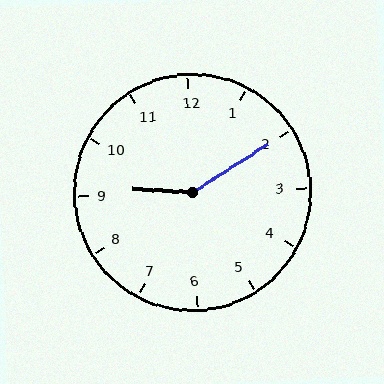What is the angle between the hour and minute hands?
Approximately 145 degrees.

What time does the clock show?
9:10.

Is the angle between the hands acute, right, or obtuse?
It is obtuse.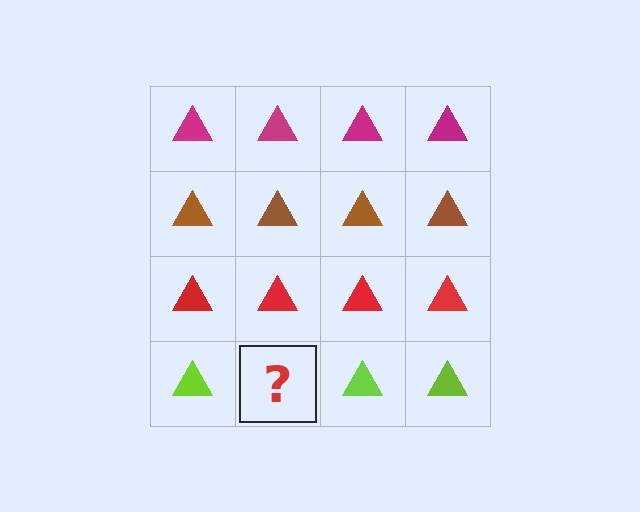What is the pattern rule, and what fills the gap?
The rule is that each row has a consistent color. The gap should be filled with a lime triangle.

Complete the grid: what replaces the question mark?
The question mark should be replaced with a lime triangle.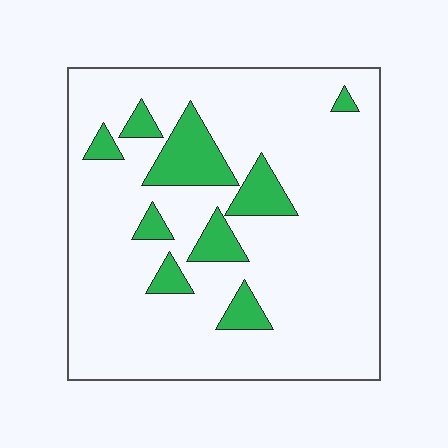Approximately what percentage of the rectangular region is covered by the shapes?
Approximately 15%.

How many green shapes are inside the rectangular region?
9.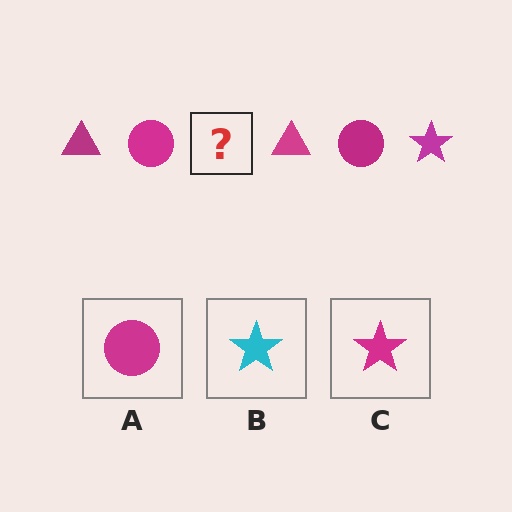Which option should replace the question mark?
Option C.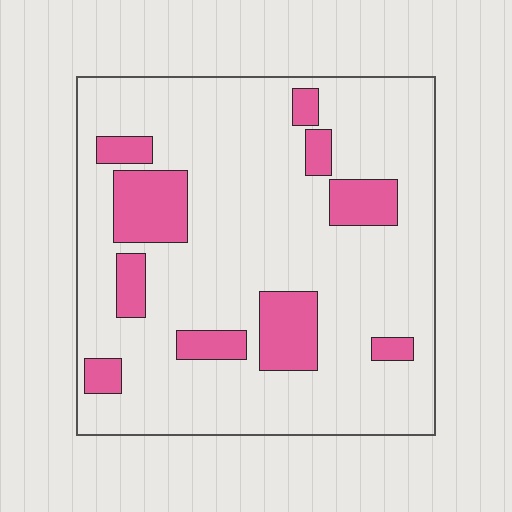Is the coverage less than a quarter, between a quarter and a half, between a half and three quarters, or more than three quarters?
Less than a quarter.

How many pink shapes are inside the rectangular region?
10.